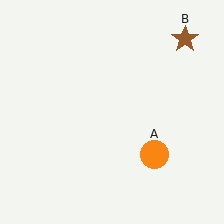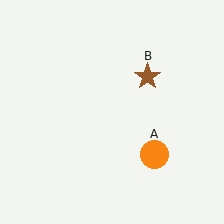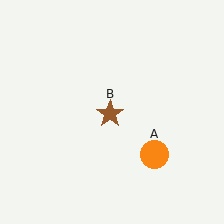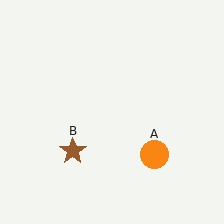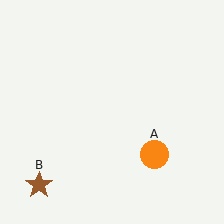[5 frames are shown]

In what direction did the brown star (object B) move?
The brown star (object B) moved down and to the left.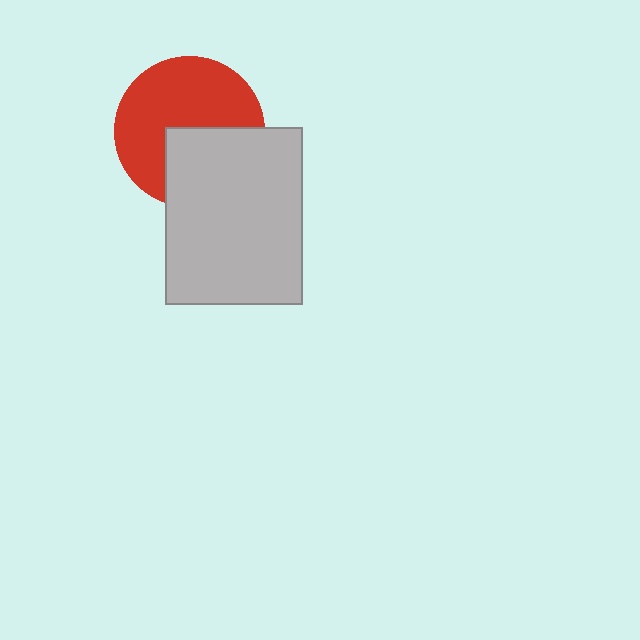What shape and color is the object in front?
The object in front is a light gray rectangle.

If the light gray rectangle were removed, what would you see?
You would see the complete red circle.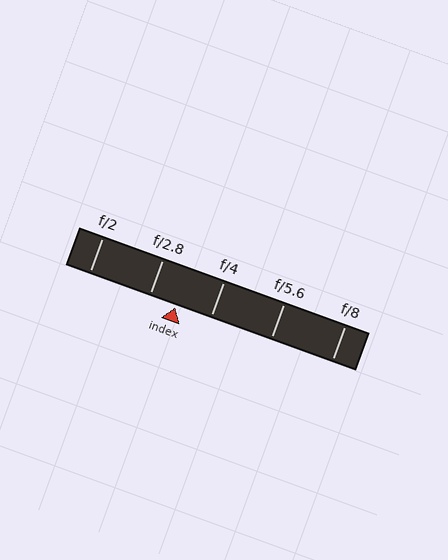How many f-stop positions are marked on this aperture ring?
There are 5 f-stop positions marked.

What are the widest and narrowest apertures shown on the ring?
The widest aperture shown is f/2 and the narrowest is f/8.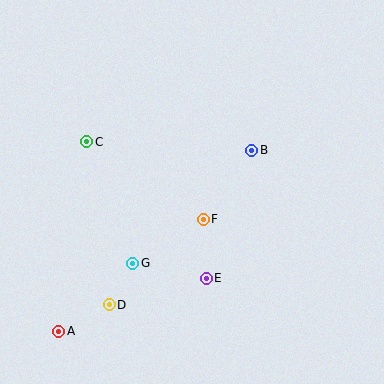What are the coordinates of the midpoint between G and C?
The midpoint between G and C is at (110, 203).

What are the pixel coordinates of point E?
Point E is at (206, 278).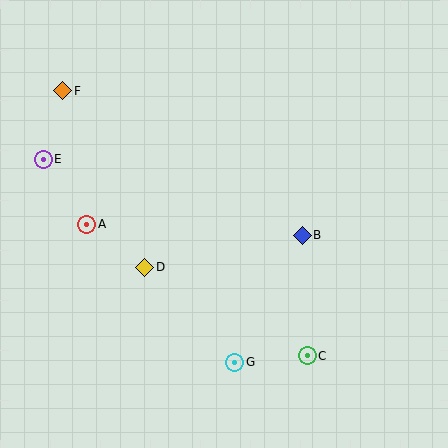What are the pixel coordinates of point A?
Point A is at (87, 224).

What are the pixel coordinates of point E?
Point E is at (43, 159).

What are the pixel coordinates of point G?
Point G is at (235, 362).